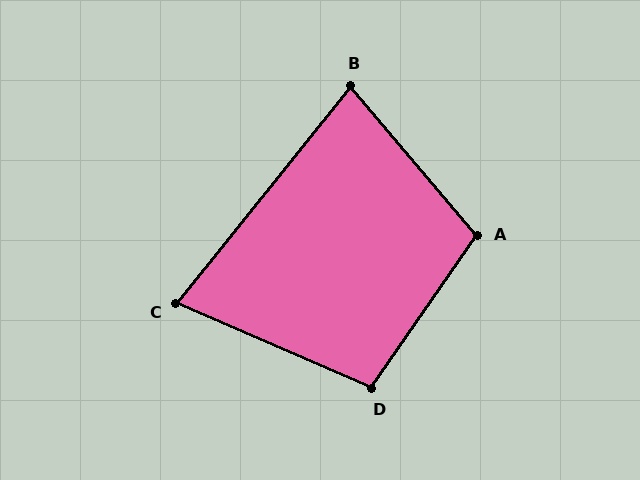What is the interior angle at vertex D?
Approximately 101 degrees (obtuse).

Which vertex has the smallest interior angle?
C, at approximately 75 degrees.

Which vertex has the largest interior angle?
A, at approximately 105 degrees.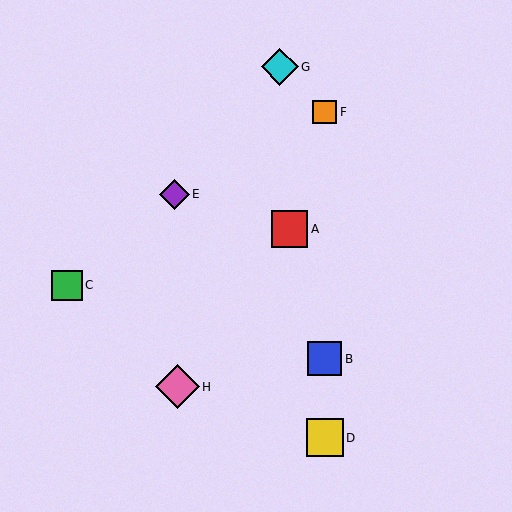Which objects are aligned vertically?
Objects B, D, F are aligned vertically.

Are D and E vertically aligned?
No, D is at x≈325 and E is at x≈174.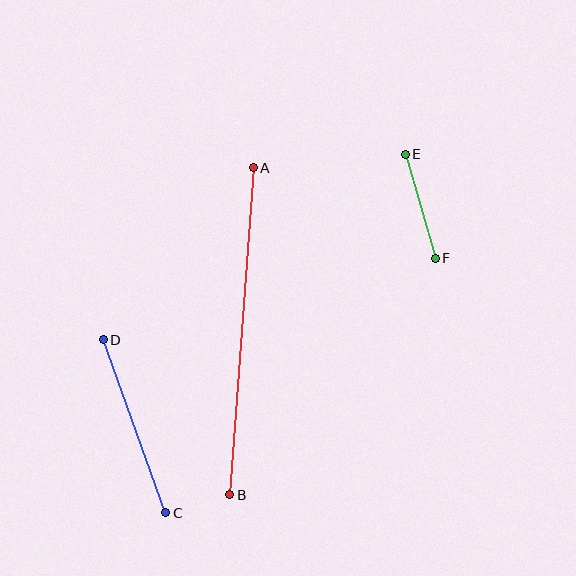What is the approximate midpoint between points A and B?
The midpoint is at approximately (242, 331) pixels.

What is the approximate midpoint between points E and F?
The midpoint is at approximately (420, 206) pixels.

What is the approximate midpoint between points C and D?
The midpoint is at approximately (134, 426) pixels.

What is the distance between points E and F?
The distance is approximately 109 pixels.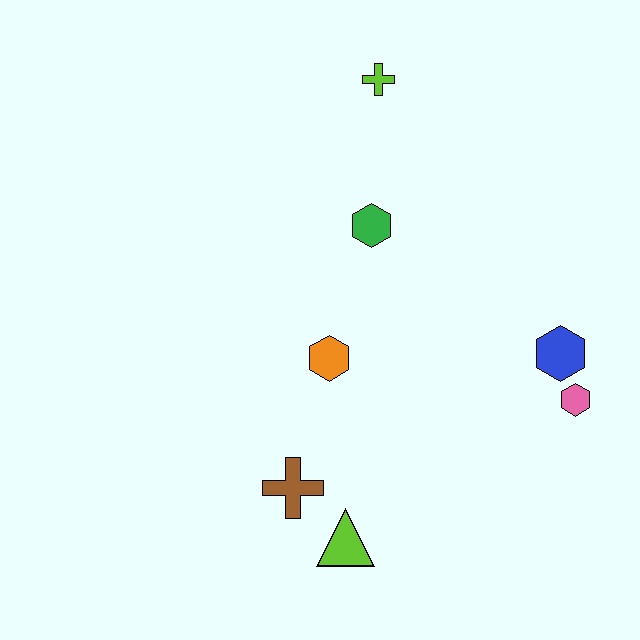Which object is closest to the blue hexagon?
The pink hexagon is closest to the blue hexagon.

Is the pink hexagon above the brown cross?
Yes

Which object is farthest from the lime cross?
The lime triangle is farthest from the lime cross.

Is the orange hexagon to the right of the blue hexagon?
No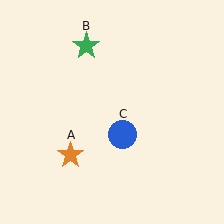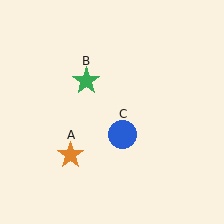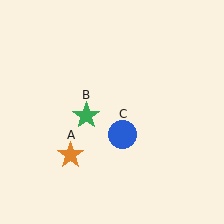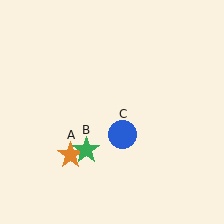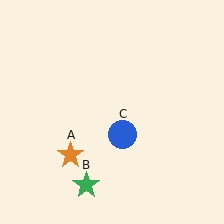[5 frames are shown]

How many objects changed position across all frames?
1 object changed position: green star (object B).